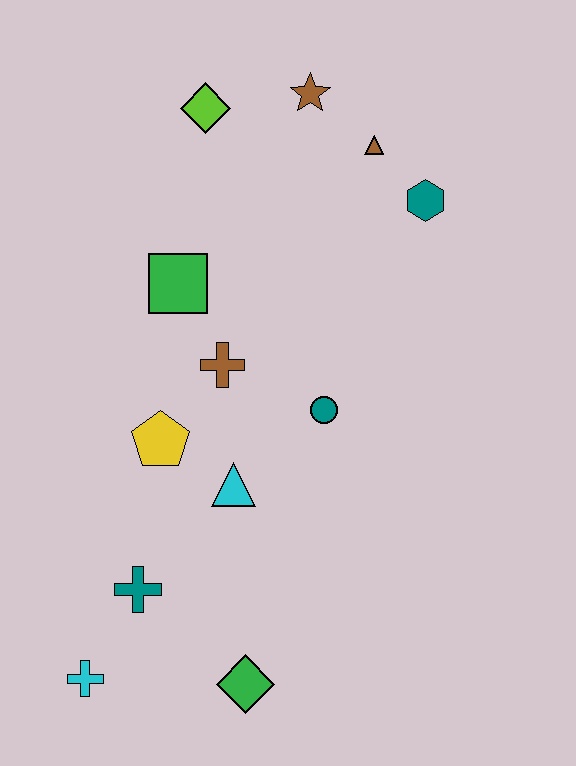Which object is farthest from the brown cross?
The cyan cross is farthest from the brown cross.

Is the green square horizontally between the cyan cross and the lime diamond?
Yes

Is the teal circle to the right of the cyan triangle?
Yes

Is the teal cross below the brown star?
Yes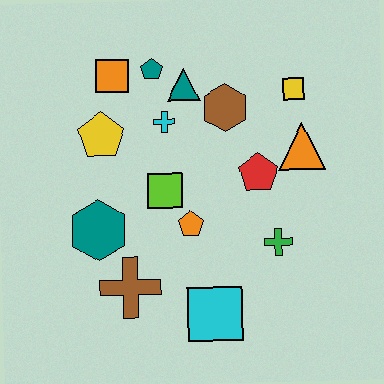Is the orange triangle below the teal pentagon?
Yes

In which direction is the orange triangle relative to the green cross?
The orange triangle is above the green cross.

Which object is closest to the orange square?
The teal pentagon is closest to the orange square.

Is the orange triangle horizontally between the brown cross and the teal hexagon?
No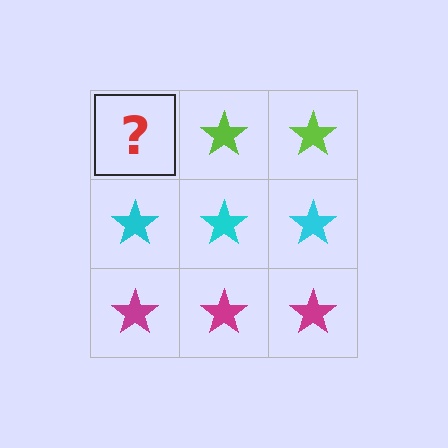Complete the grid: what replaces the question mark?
The question mark should be replaced with a lime star.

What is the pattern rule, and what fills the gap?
The rule is that each row has a consistent color. The gap should be filled with a lime star.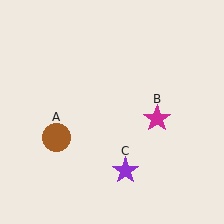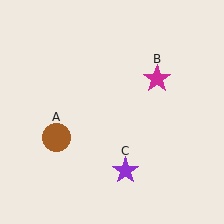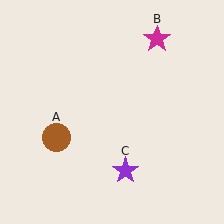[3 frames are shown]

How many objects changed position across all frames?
1 object changed position: magenta star (object B).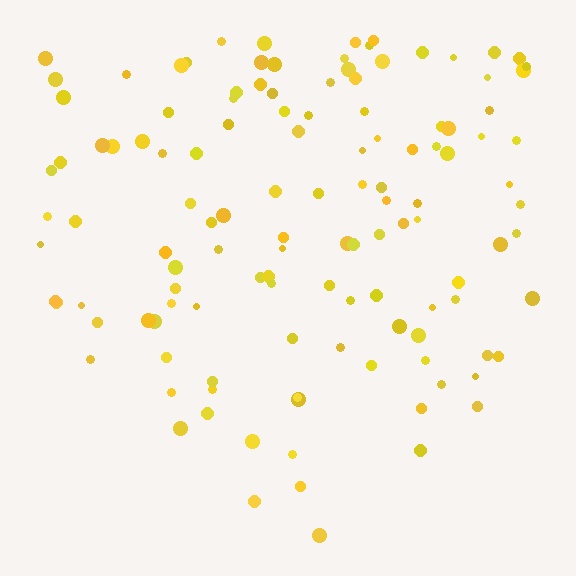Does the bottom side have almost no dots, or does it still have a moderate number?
Still a moderate number, just noticeably fewer than the top.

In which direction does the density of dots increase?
From bottom to top, with the top side densest.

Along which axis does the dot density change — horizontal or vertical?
Vertical.